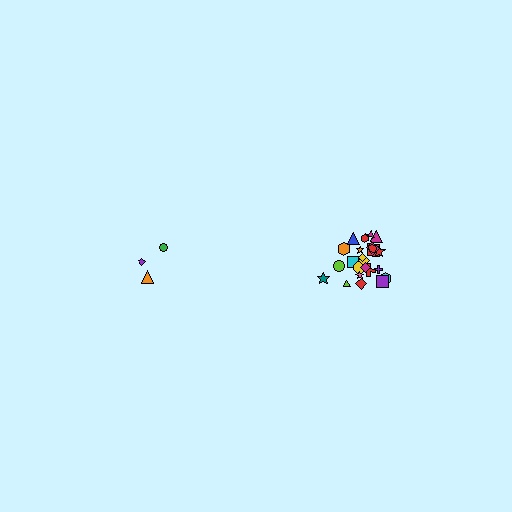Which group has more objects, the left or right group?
The right group.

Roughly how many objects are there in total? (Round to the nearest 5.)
Roughly 30 objects in total.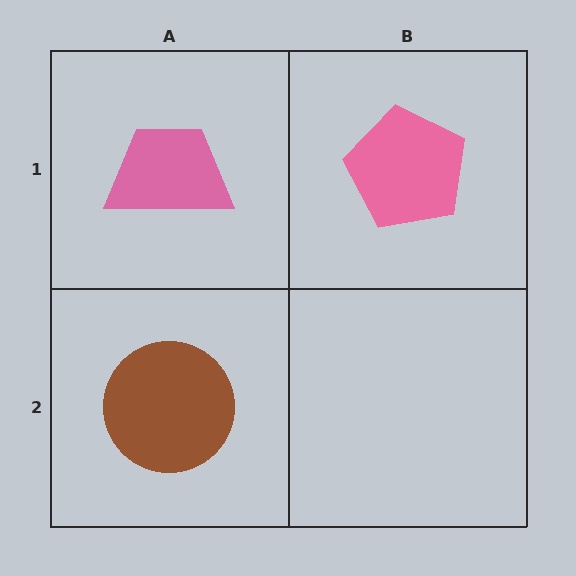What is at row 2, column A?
A brown circle.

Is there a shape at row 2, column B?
No, that cell is empty.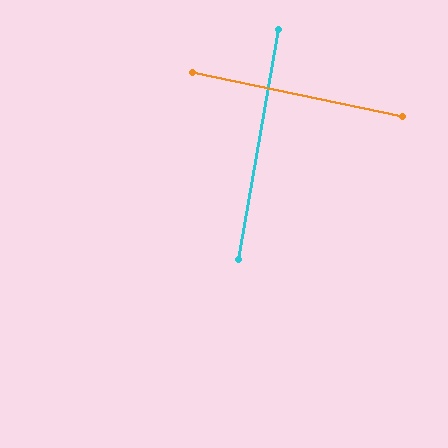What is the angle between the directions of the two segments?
Approximately 88 degrees.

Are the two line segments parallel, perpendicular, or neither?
Perpendicular — they meet at approximately 88°.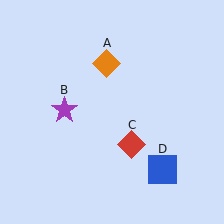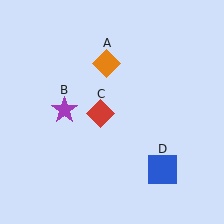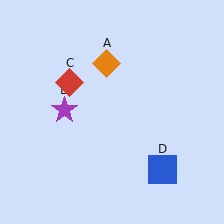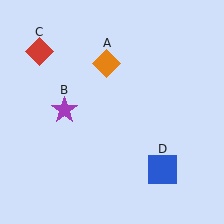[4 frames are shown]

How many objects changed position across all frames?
1 object changed position: red diamond (object C).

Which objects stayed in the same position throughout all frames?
Orange diamond (object A) and purple star (object B) and blue square (object D) remained stationary.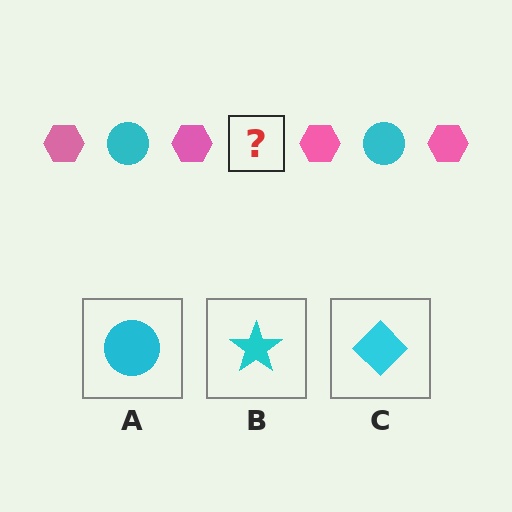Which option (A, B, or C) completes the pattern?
A.